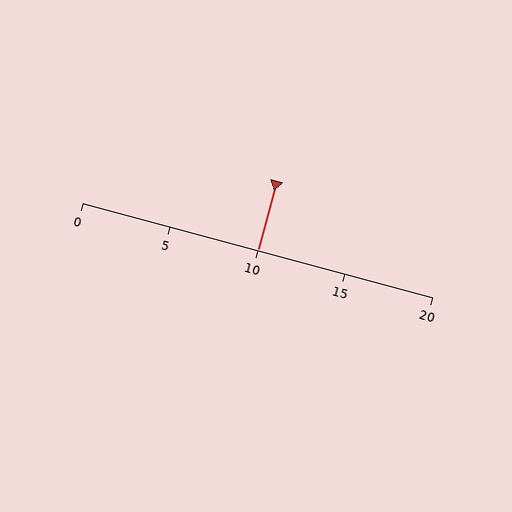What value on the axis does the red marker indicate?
The marker indicates approximately 10.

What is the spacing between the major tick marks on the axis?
The major ticks are spaced 5 apart.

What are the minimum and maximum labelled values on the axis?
The axis runs from 0 to 20.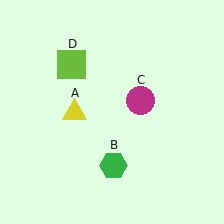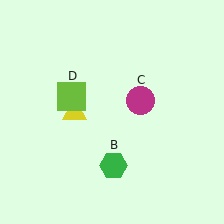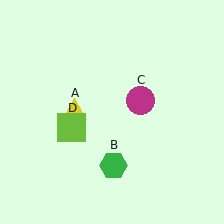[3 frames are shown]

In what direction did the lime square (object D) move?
The lime square (object D) moved down.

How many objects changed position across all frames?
1 object changed position: lime square (object D).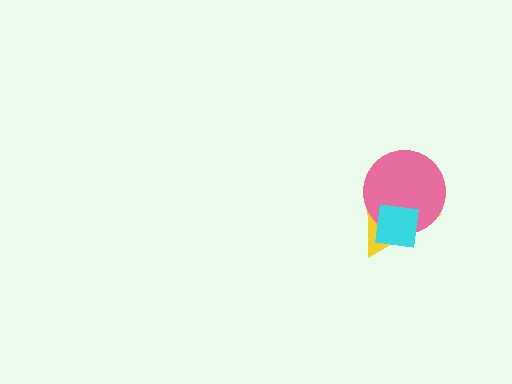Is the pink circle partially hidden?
Yes, it is partially covered by another shape.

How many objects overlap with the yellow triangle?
2 objects overlap with the yellow triangle.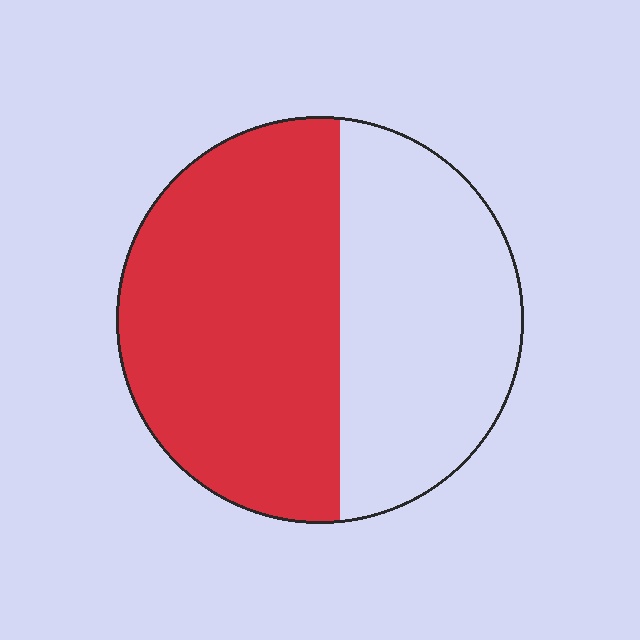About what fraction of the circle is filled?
About three fifths (3/5).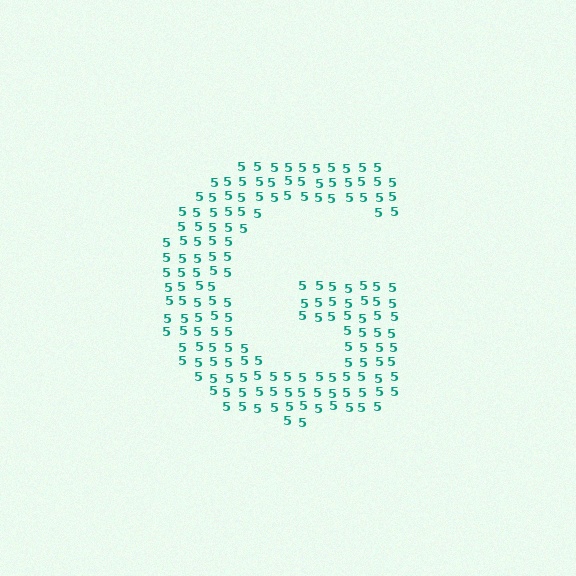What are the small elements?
The small elements are digit 5's.